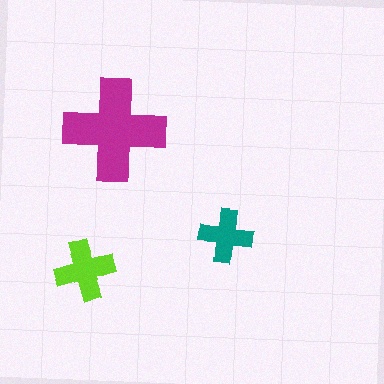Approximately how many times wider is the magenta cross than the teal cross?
About 2 times wider.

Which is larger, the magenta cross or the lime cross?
The magenta one.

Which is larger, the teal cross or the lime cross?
The lime one.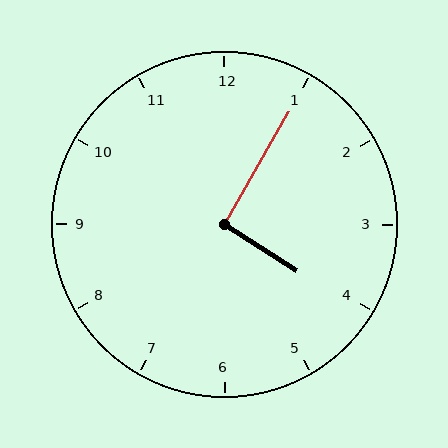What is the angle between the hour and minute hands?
Approximately 92 degrees.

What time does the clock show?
4:05.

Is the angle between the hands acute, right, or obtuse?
It is right.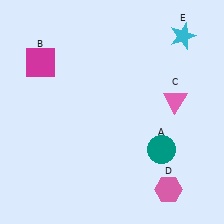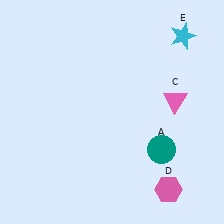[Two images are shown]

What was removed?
The magenta square (B) was removed in Image 2.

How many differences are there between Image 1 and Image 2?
There is 1 difference between the two images.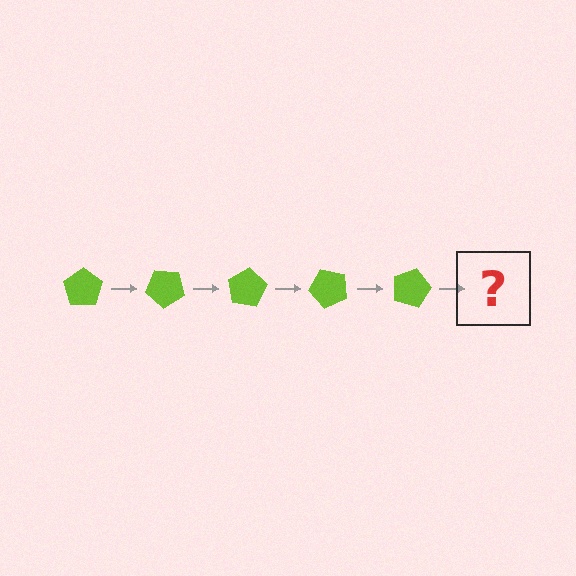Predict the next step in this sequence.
The next step is a lime pentagon rotated 200 degrees.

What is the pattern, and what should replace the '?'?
The pattern is that the pentagon rotates 40 degrees each step. The '?' should be a lime pentagon rotated 200 degrees.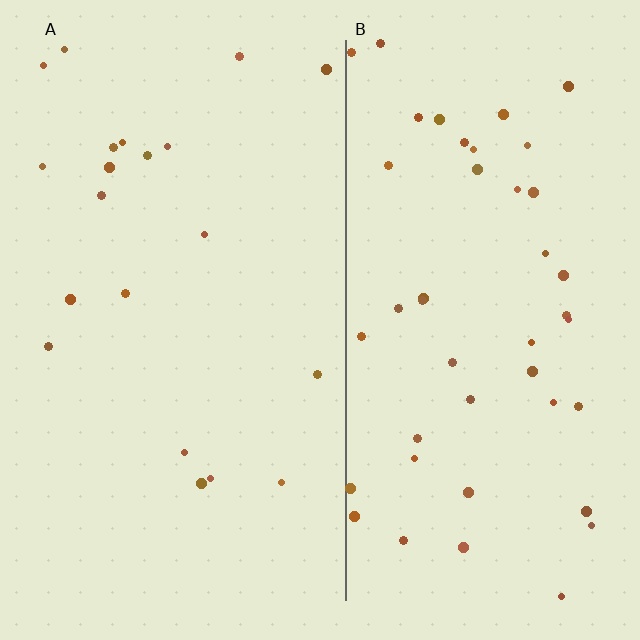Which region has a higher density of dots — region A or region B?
B (the right).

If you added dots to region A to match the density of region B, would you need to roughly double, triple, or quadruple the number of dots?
Approximately double.